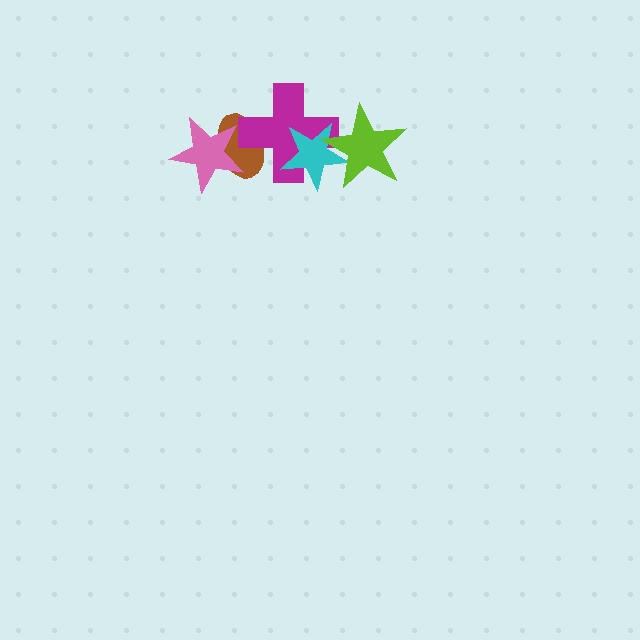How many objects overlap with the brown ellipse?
2 objects overlap with the brown ellipse.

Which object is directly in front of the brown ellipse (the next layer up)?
The magenta cross is directly in front of the brown ellipse.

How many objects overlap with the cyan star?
2 objects overlap with the cyan star.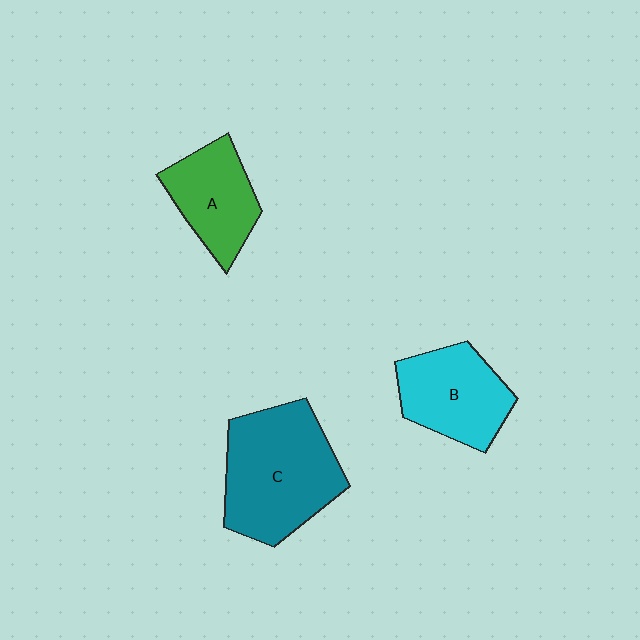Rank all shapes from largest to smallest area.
From largest to smallest: C (teal), B (cyan), A (green).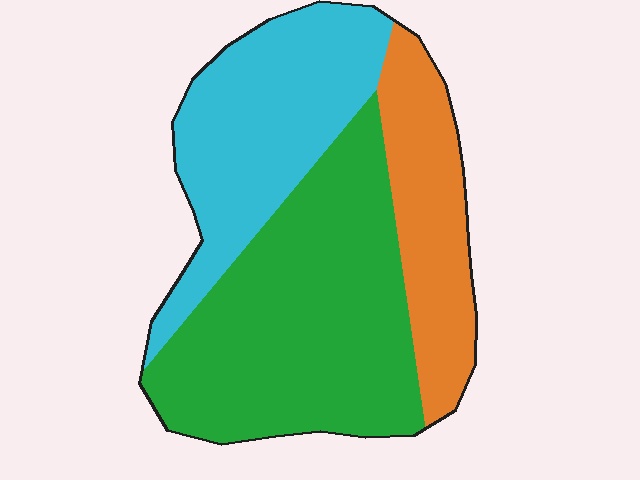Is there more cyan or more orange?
Cyan.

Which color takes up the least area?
Orange, at roughly 20%.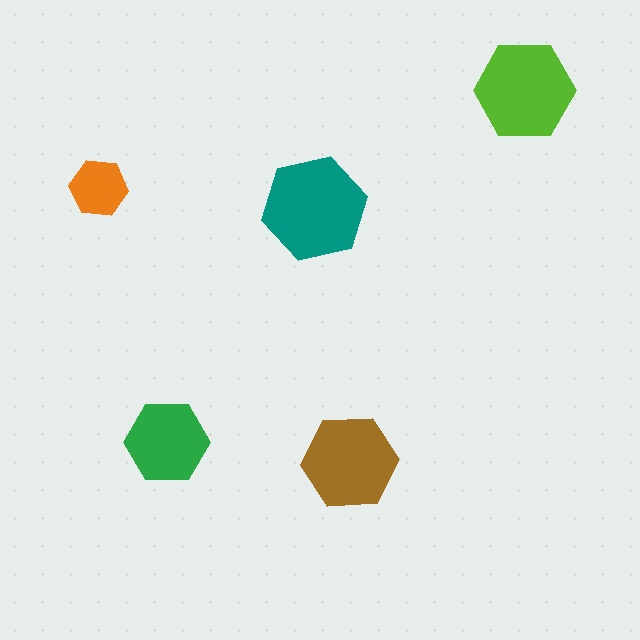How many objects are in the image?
There are 5 objects in the image.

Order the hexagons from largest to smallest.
the teal one, the lime one, the brown one, the green one, the orange one.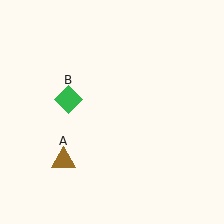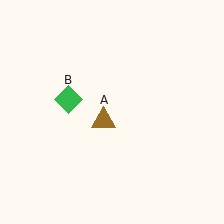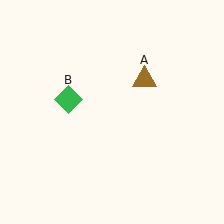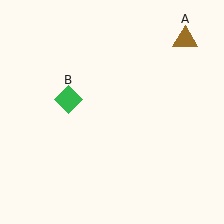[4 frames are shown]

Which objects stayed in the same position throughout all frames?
Green diamond (object B) remained stationary.